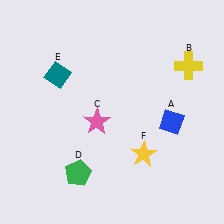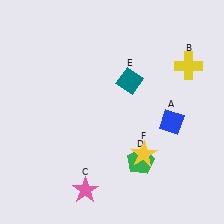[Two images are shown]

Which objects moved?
The objects that moved are: the pink star (C), the green pentagon (D), the teal diamond (E).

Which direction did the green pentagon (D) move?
The green pentagon (D) moved right.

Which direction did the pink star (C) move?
The pink star (C) moved down.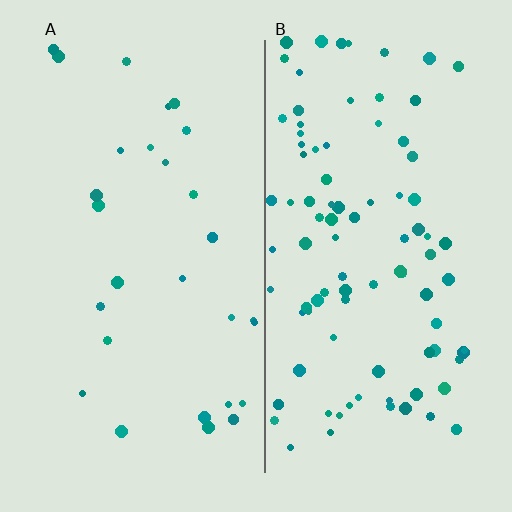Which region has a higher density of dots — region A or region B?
B (the right).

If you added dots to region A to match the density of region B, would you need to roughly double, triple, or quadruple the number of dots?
Approximately triple.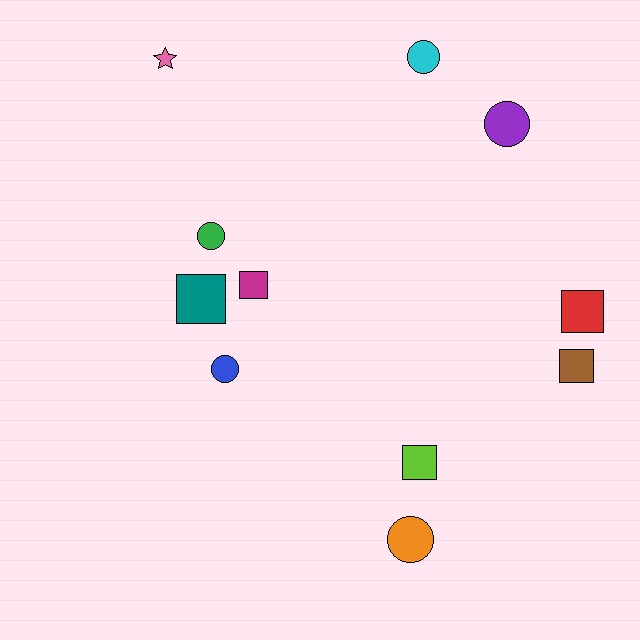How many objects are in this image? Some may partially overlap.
There are 11 objects.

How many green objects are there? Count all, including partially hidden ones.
There is 1 green object.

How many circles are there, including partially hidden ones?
There are 5 circles.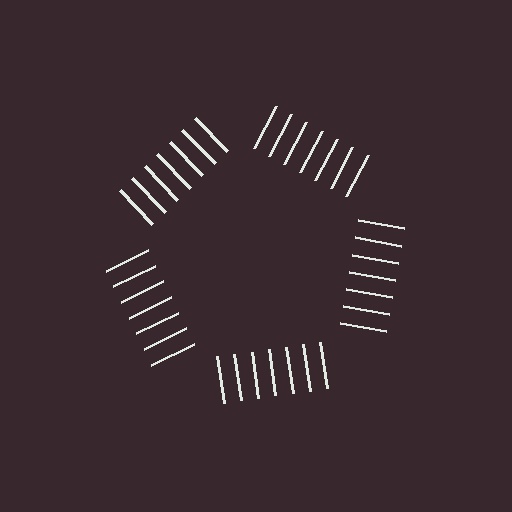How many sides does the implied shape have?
5 sides — the line-ends trace a pentagon.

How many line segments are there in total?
35 — 7 along each of the 5 edges.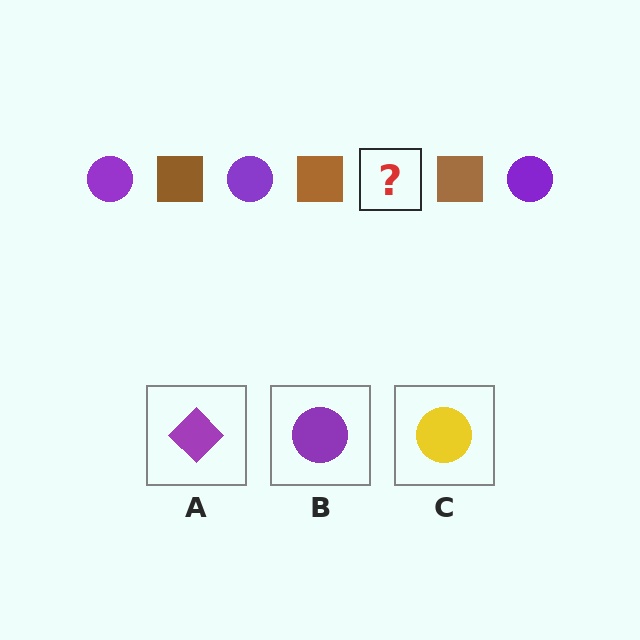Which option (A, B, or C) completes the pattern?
B.